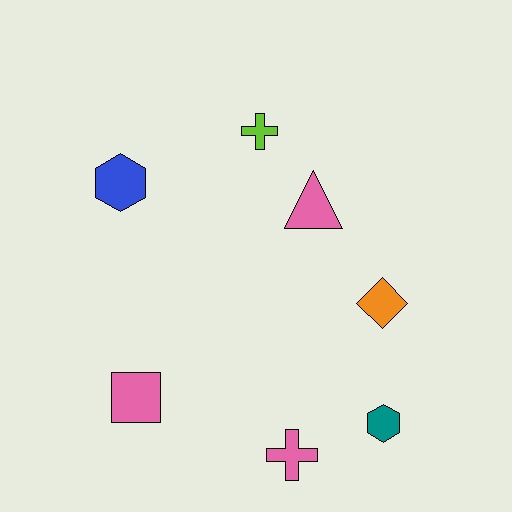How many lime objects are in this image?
There is 1 lime object.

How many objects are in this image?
There are 7 objects.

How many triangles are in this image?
There is 1 triangle.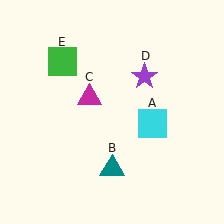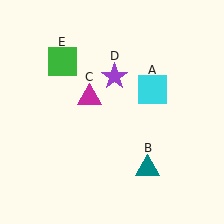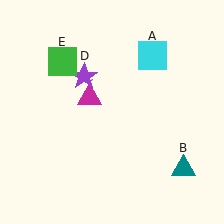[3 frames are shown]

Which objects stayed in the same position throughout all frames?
Magenta triangle (object C) and green square (object E) remained stationary.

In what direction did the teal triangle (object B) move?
The teal triangle (object B) moved right.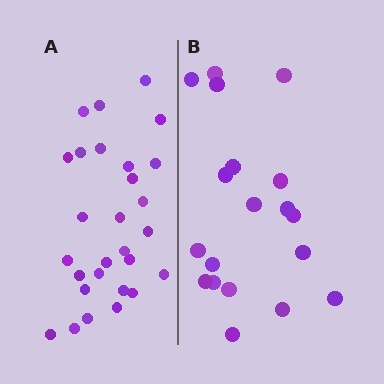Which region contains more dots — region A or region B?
Region A (the left region) has more dots.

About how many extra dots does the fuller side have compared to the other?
Region A has roughly 8 or so more dots than region B.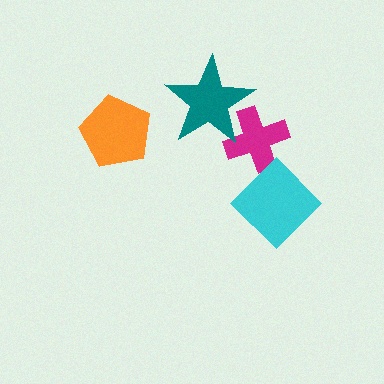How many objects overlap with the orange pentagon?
0 objects overlap with the orange pentagon.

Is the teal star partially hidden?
No, no other shape covers it.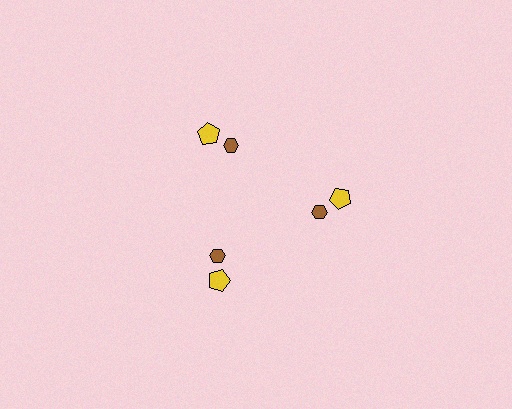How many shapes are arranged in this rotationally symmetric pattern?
There are 6 shapes, arranged in 3 groups of 2.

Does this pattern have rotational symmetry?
Yes, this pattern has 3-fold rotational symmetry. It looks the same after rotating 120 degrees around the center.